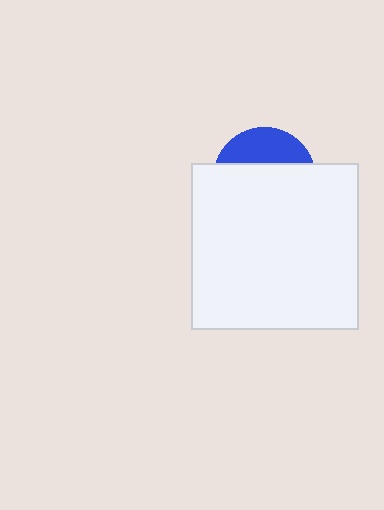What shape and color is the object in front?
The object in front is a white square.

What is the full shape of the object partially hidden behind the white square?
The partially hidden object is a blue circle.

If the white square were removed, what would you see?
You would see the complete blue circle.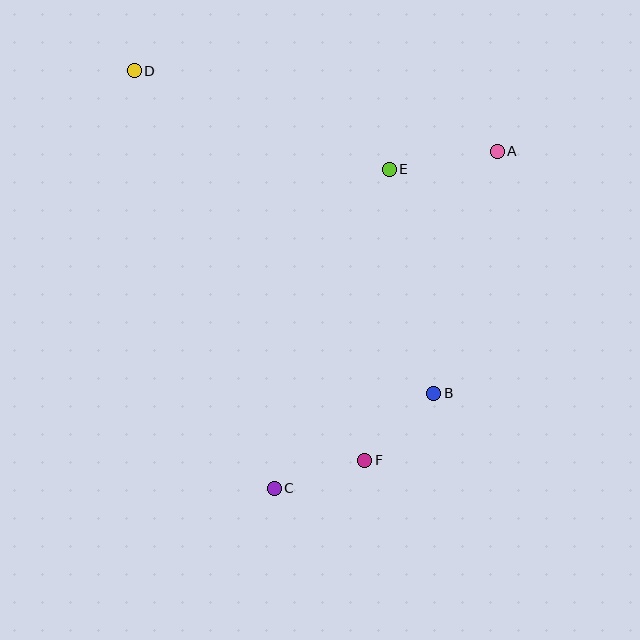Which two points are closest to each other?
Points C and F are closest to each other.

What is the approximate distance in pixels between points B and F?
The distance between B and F is approximately 96 pixels.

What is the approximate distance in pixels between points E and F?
The distance between E and F is approximately 292 pixels.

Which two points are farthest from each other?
Points D and F are farthest from each other.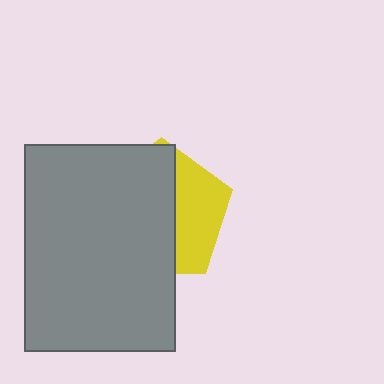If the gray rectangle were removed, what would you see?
You would see the complete yellow pentagon.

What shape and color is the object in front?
The object in front is a gray rectangle.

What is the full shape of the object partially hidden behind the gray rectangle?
The partially hidden object is a yellow pentagon.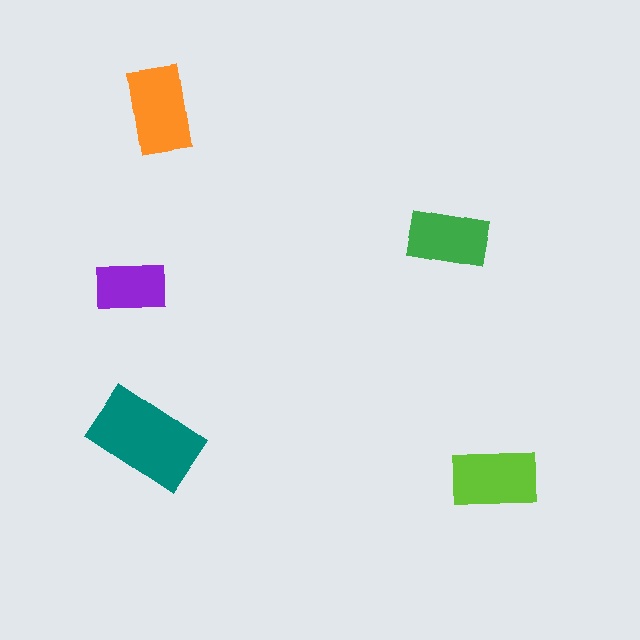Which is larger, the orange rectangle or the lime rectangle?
The orange one.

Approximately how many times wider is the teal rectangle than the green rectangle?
About 1.5 times wider.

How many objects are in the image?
There are 5 objects in the image.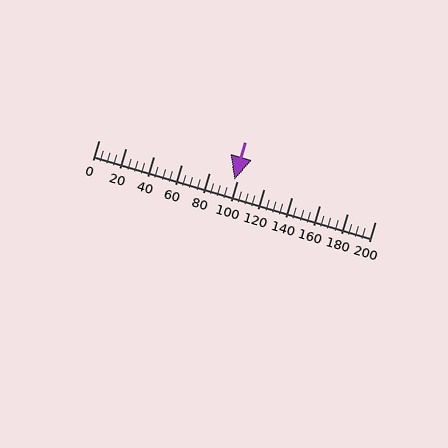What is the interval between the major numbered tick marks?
The major tick marks are spaced 20 units apart.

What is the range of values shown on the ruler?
The ruler shows values from 0 to 200.